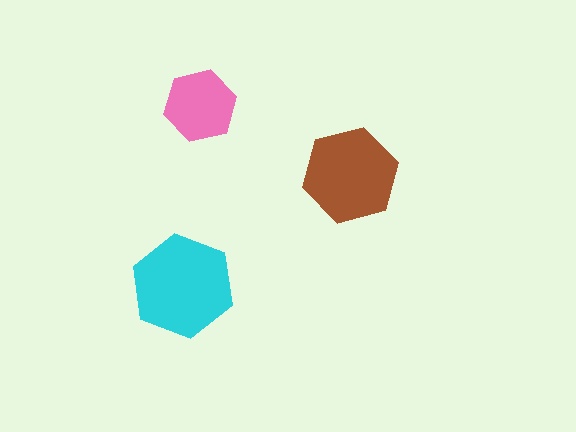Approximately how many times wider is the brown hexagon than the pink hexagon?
About 1.5 times wider.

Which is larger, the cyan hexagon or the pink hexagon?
The cyan one.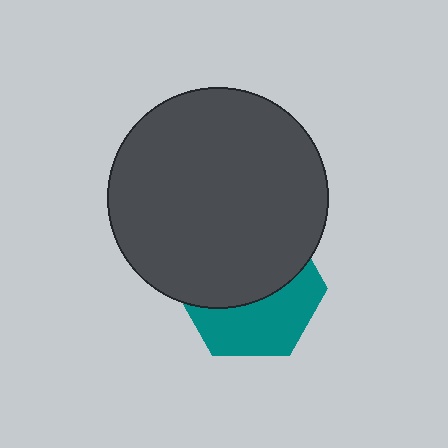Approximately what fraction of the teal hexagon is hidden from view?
Roughly 56% of the teal hexagon is hidden behind the dark gray circle.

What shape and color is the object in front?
The object in front is a dark gray circle.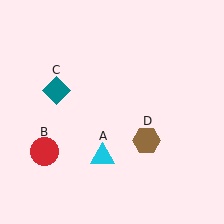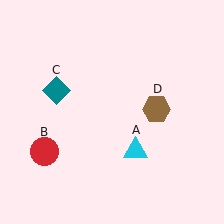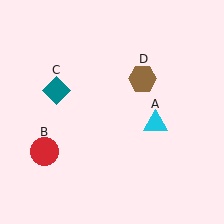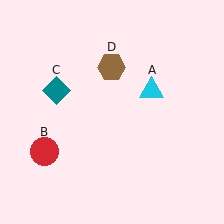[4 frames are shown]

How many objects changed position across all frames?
2 objects changed position: cyan triangle (object A), brown hexagon (object D).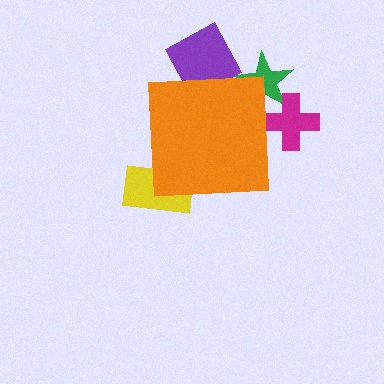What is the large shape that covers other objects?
An orange square.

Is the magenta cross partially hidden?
Yes, the magenta cross is partially hidden behind the orange square.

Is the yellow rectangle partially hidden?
Yes, the yellow rectangle is partially hidden behind the orange square.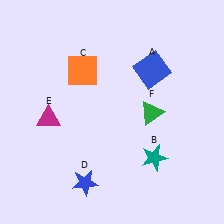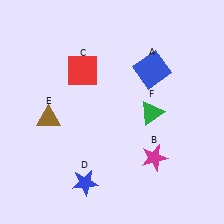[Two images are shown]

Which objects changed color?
B changed from teal to magenta. C changed from orange to red. E changed from magenta to brown.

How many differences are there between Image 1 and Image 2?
There are 3 differences between the two images.